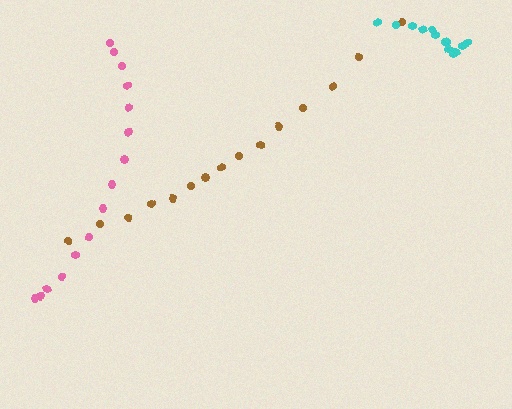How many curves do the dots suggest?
There are 3 distinct paths.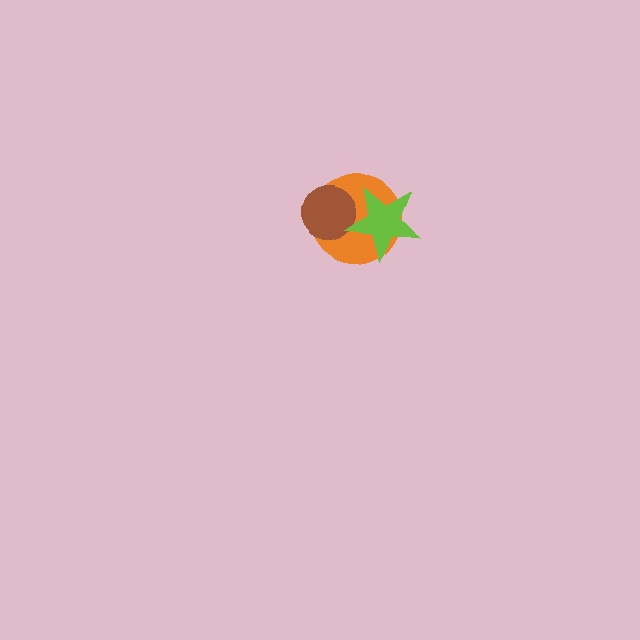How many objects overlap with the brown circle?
2 objects overlap with the brown circle.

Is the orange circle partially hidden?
Yes, it is partially covered by another shape.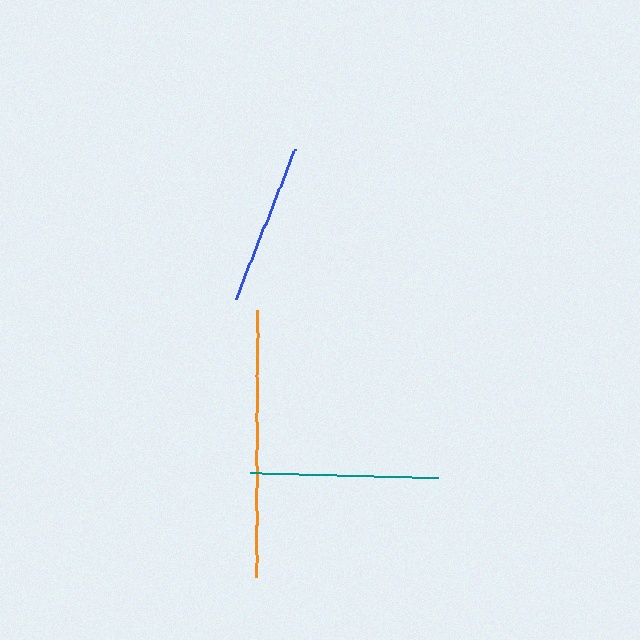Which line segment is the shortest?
The blue line is the shortest at approximately 160 pixels.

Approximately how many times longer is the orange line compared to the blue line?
The orange line is approximately 1.7 times the length of the blue line.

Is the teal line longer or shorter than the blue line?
The teal line is longer than the blue line.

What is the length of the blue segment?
The blue segment is approximately 160 pixels long.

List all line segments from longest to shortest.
From longest to shortest: orange, teal, blue.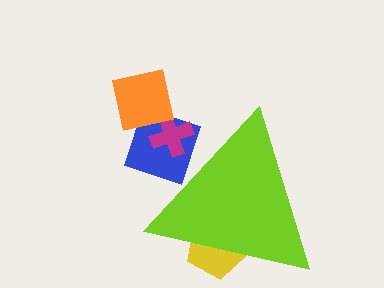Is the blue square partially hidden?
Yes, the blue square is partially hidden behind the lime triangle.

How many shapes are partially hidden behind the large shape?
3 shapes are partially hidden.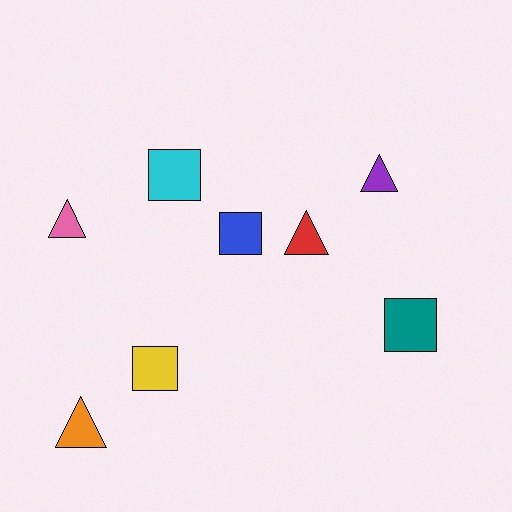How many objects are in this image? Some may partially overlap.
There are 8 objects.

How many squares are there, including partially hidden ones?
There are 4 squares.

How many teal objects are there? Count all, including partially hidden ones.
There is 1 teal object.